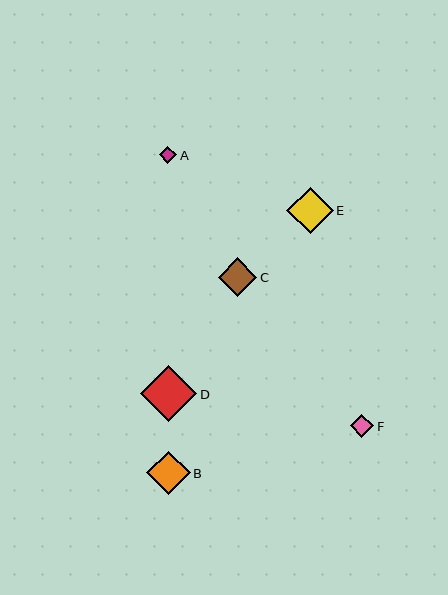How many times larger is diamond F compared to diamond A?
Diamond F is approximately 1.4 times the size of diamond A.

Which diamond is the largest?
Diamond D is the largest with a size of approximately 56 pixels.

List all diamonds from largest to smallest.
From largest to smallest: D, E, B, C, F, A.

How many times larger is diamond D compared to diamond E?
Diamond D is approximately 1.2 times the size of diamond E.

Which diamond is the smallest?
Diamond A is the smallest with a size of approximately 17 pixels.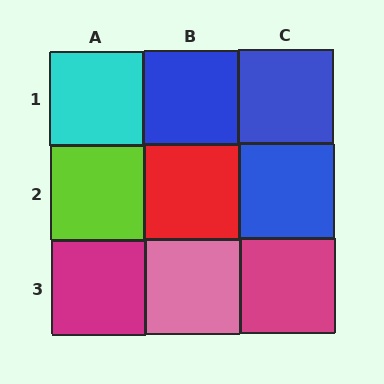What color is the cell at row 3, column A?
Magenta.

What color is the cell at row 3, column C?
Magenta.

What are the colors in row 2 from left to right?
Lime, red, blue.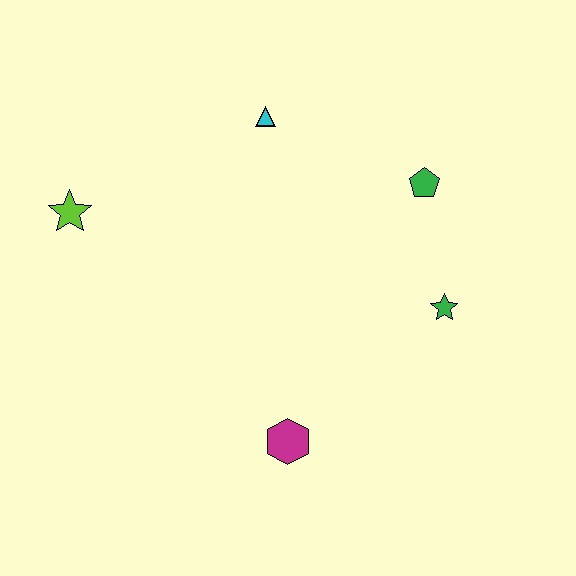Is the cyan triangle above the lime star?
Yes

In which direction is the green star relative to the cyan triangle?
The green star is below the cyan triangle.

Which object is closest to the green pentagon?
The green star is closest to the green pentagon.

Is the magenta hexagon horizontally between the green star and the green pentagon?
No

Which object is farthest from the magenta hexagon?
The cyan triangle is farthest from the magenta hexagon.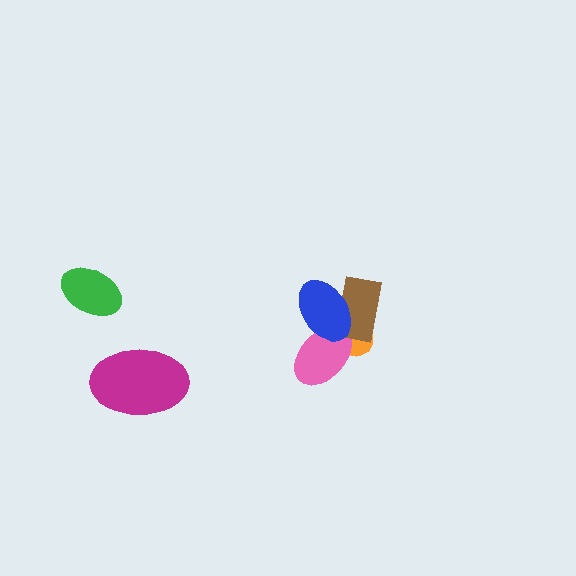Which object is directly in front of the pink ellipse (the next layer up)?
The brown rectangle is directly in front of the pink ellipse.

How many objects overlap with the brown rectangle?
3 objects overlap with the brown rectangle.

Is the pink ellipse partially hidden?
Yes, it is partially covered by another shape.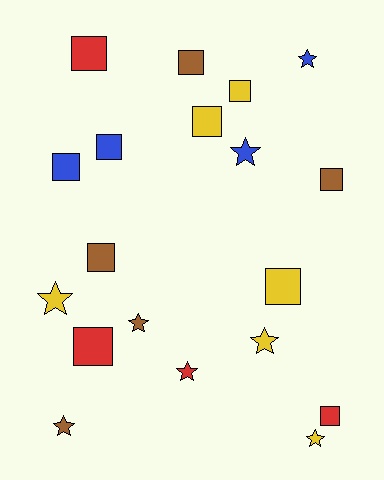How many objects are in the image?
There are 19 objects.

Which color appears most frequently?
Yellow, with 6 objects.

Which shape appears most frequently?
Square, with 11 objects.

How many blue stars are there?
There are 2 blue stars.